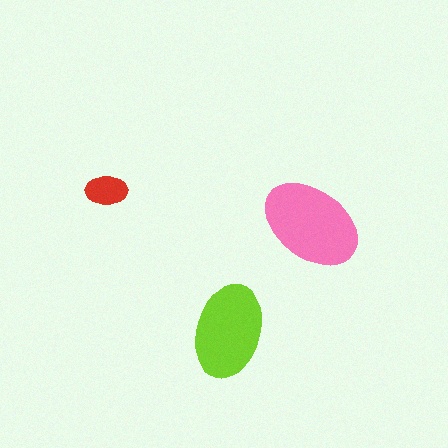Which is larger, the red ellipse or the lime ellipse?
The lime one.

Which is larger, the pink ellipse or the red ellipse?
The pink one.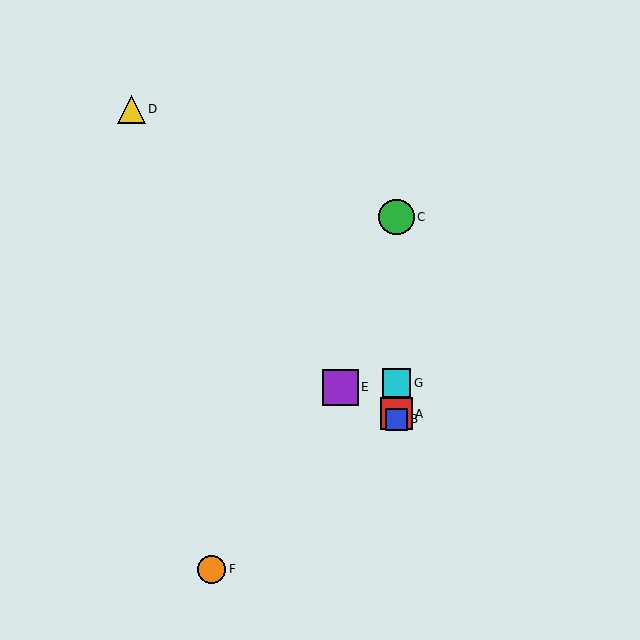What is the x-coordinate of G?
Object G is at x≈396.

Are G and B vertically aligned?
Yes, both are at x≈396.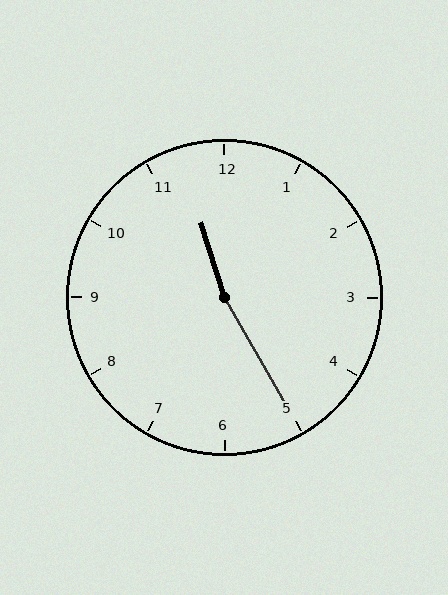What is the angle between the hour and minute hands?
Approximately 168 degrees.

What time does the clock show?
11:25.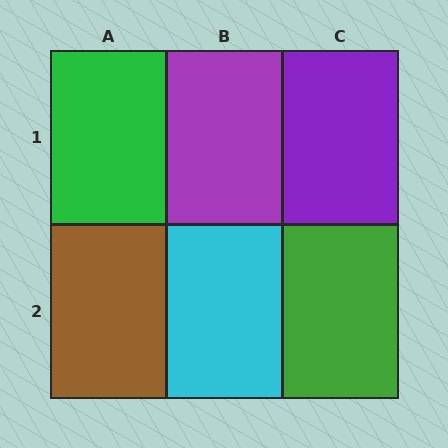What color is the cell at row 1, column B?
Purple.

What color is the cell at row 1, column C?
Purple.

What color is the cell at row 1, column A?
Green.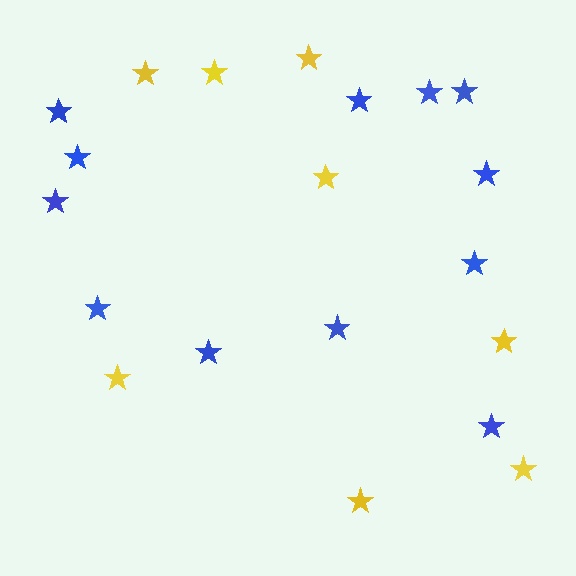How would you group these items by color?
There are 2 groups: one group of yellow stars (8) and one group of blue stars (12).